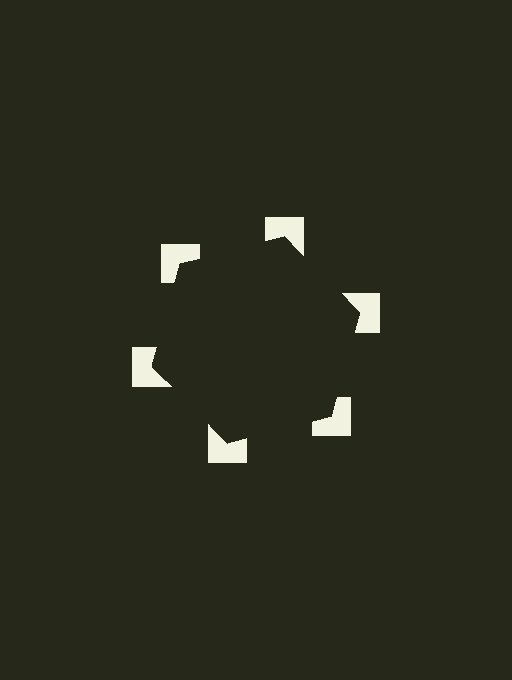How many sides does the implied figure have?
6 sides.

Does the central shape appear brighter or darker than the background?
It typically appears slightly darker than the background, even though no actual brightness change is drawn.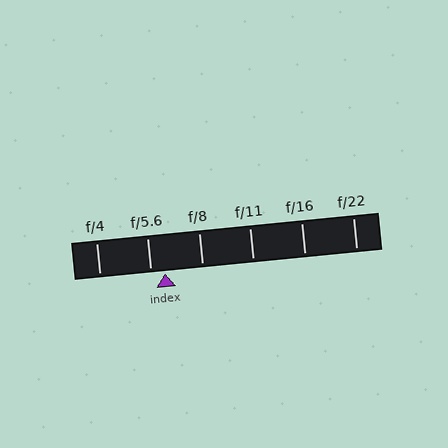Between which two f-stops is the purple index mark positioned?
The index mark is between f/5.6 and f/8.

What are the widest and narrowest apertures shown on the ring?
The widest aperture shown is f/4 and the narrowest is f/22.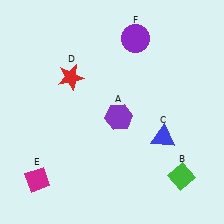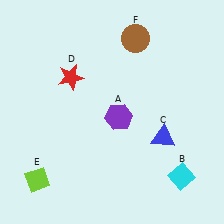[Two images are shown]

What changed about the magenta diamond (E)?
In Image 1, E is magenta. In Image 2, it changed to lime.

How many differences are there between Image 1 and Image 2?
There are 3 differences between the two images.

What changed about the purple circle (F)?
In Image 1, F is purple. In Image 2, it changed to brown.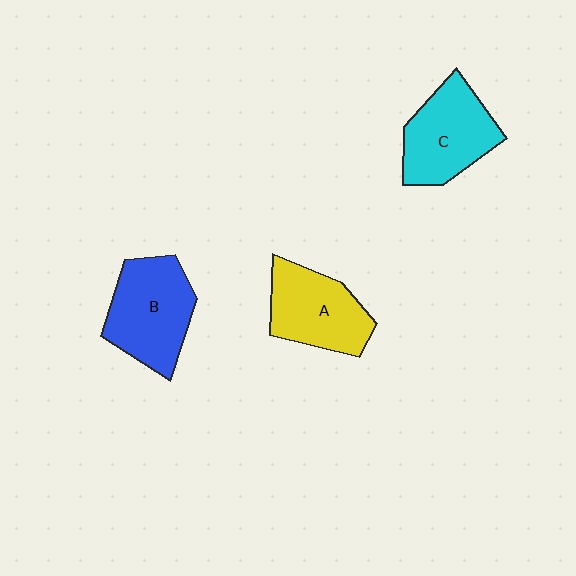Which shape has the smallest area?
Shape A (yellow).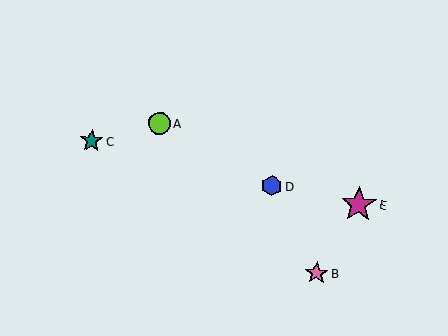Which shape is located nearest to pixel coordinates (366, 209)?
The magenta star (labeled E) at (359, 205) is nearest to that location.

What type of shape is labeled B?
Shape B is a pink star.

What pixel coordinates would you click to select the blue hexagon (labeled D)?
Click at (272, 186) to select the blue hexagon D.